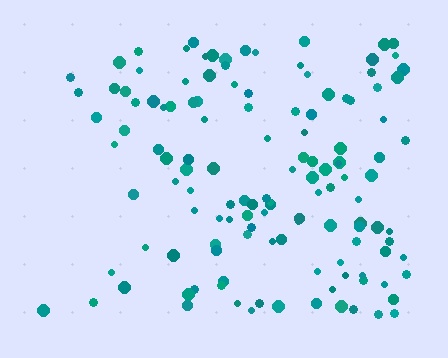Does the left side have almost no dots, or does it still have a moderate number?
Still a moderate number, just noticeably fewer than the right.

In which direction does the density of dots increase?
From left to right, with the right side densest.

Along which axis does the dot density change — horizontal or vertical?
Horizontal.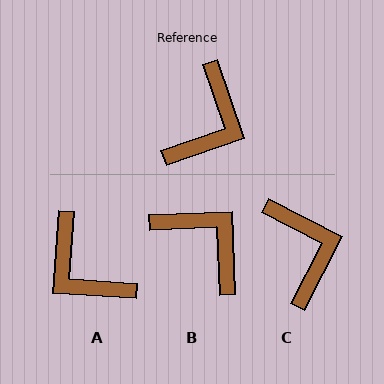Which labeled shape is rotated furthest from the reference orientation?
A, about 113 degrees away.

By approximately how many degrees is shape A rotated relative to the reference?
Approximately 113 degrees clockwise.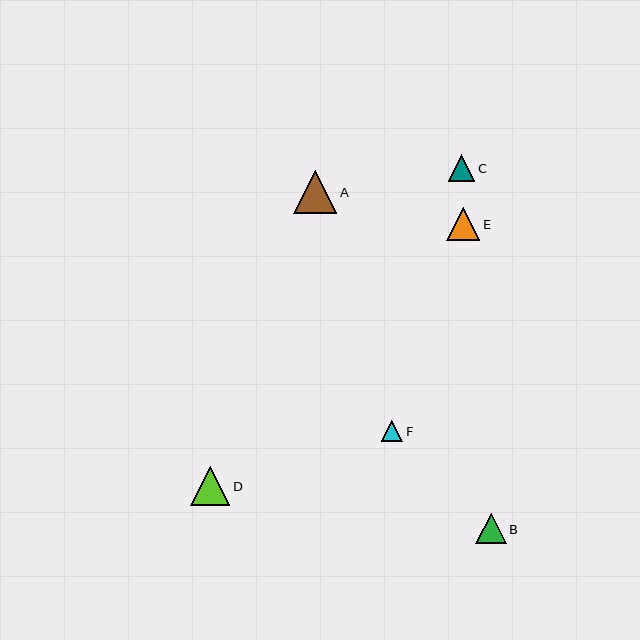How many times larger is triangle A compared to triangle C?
Triangle A is approximately 1.6 times the size of triangle C.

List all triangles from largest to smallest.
From largest to smallest: A, D, E, B, C, F.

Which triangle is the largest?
Triangle A is the largest with a size of approximately 43 pixels.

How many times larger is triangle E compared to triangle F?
Triangle E is approximately 1.6 times the size of triangle F.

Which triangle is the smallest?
Triangle F is the smallest with a size of approximately 21 pixels.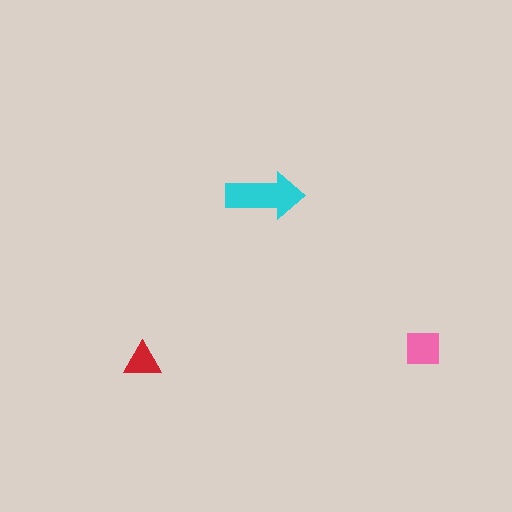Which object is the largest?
The cyan arrow.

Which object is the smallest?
The red triangle.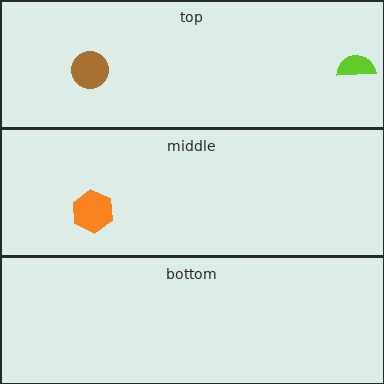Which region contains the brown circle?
The top region.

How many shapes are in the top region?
2.